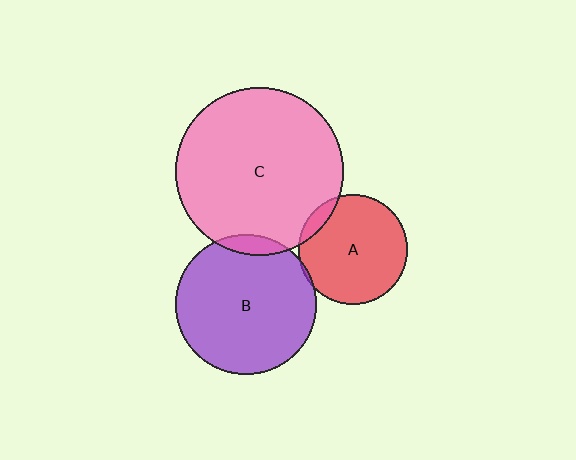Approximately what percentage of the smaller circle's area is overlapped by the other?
Approximately 5%.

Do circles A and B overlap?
Yes.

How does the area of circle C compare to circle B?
Approximately 1.4 times.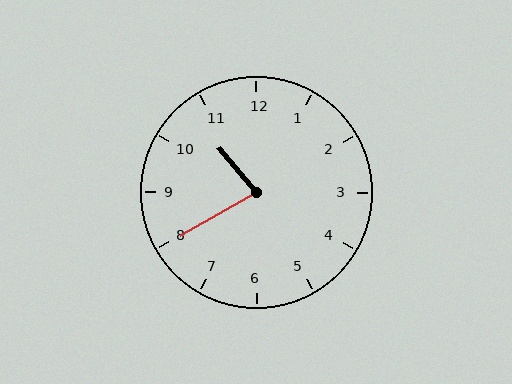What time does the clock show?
10:40.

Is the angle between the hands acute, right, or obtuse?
It is acute.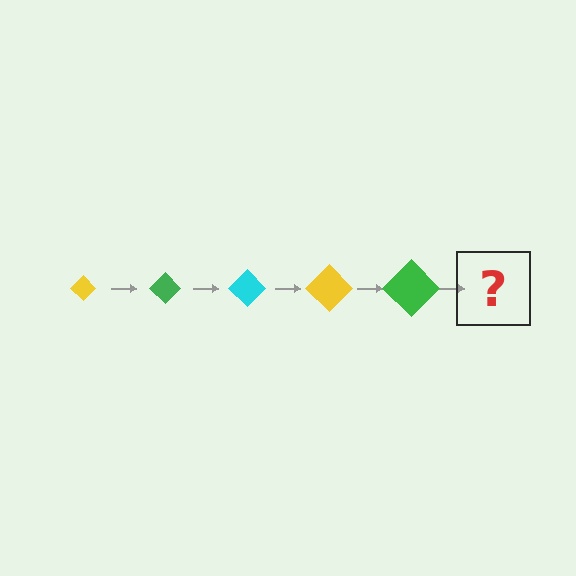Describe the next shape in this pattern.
It should be a cyan diamond, larger than the previous one.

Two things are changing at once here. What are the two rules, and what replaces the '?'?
The two rules are that the diamond grows larger each step and the color cycles through yellow, green, and cyan. The '?' should be a cyan diamond, larger than the previous one.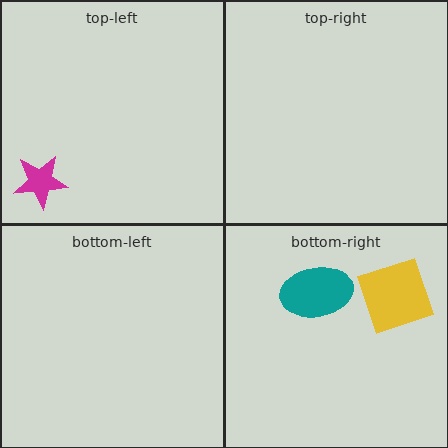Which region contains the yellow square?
The bottom-right region.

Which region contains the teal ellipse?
The bottom-right region.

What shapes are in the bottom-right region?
The teal ellipse, the yellow square.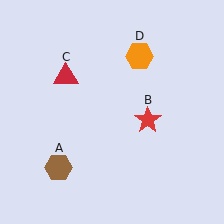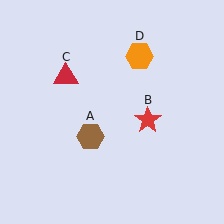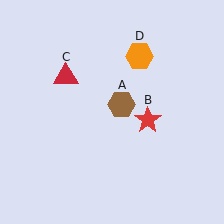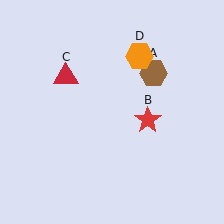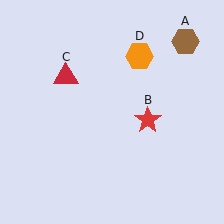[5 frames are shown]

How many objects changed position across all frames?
1 object changed position: brown hexagon (object A).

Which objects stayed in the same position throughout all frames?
Red star (object B) and red triangle (object C) and orange hexagon (object D) remained stationary.